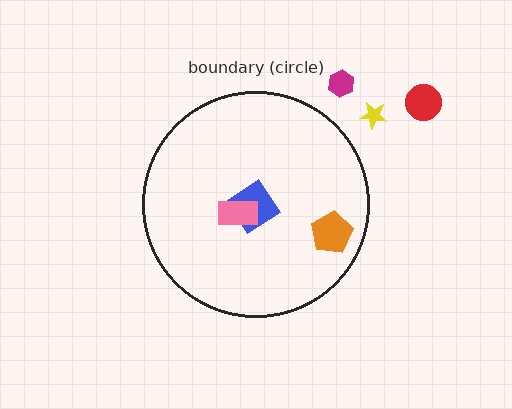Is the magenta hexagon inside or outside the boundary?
Outside.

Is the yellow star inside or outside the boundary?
Outside.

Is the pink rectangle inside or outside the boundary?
Inside.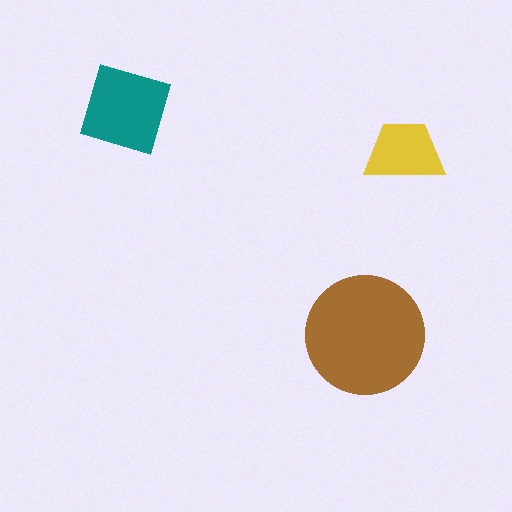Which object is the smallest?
The yellow trapezoid.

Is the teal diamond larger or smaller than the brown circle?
Smaller.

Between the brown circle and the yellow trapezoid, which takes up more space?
The brown circle.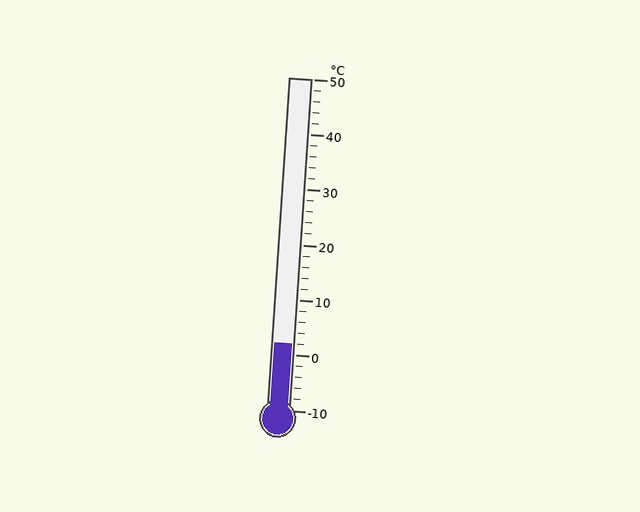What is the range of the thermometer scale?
The thermometer scale ranges from -10°C to 50°C.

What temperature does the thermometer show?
The thermometer shows approximately 2°C.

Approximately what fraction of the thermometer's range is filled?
The thermometer is filled to approximately 20% of its range.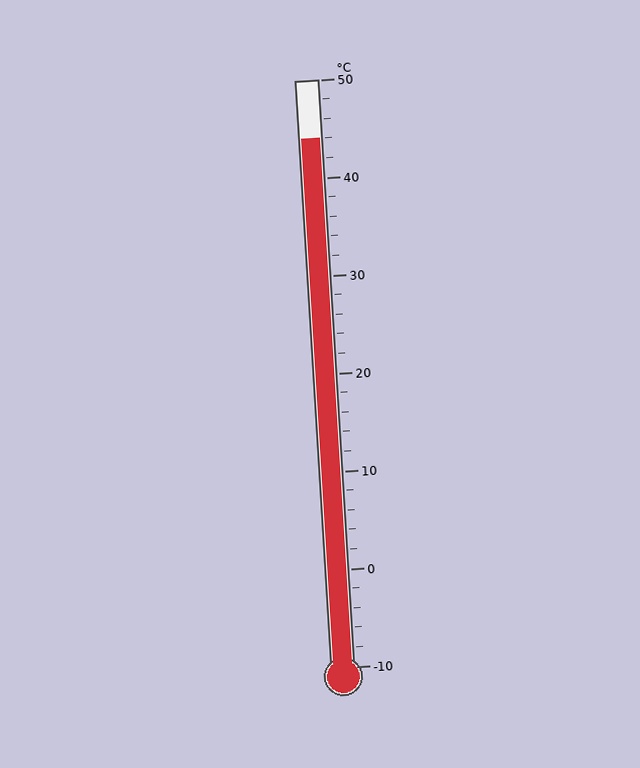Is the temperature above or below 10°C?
The temperature is above 10°C.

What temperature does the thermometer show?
The thermometer shows approximately 44°C.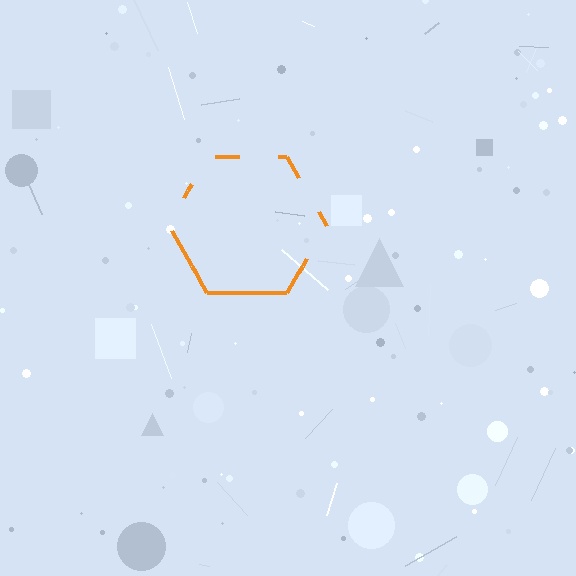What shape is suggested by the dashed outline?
The dashed outline suggests a hexagon.